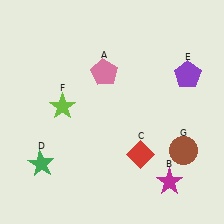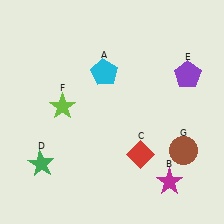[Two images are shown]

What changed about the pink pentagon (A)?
In Image 1, A is pink. In Image 2, it changed to cyan.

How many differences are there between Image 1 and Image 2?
There is 1 difference between the two images.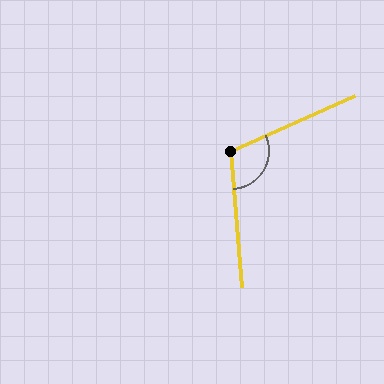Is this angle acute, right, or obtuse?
It is obtuse.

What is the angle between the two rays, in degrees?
Approximately 109 degrees.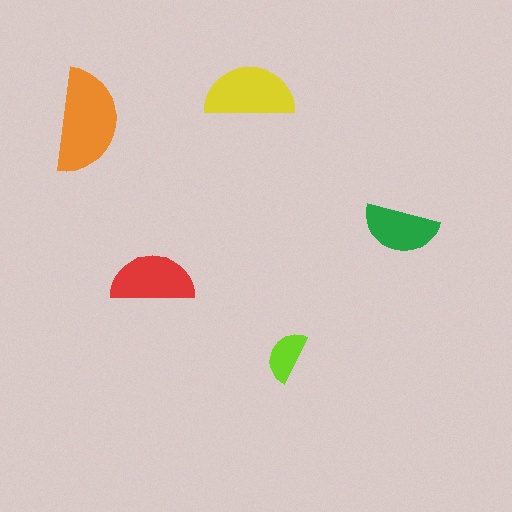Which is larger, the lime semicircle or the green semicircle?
The green one.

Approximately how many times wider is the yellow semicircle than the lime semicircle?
About 1.5 times wider.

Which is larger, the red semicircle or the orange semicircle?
The orange one.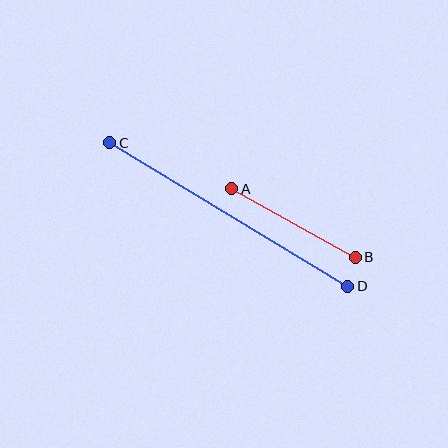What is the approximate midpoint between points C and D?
The midpoint is at approximately (229, 215) pixels.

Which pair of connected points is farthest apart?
Points C and D are farthest apart.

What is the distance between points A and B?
The distance is approximately 141 pixels.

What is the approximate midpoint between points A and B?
The midpoint is at approximately (294, 223) pixels.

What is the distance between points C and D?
The distance is approximately 278 pixels.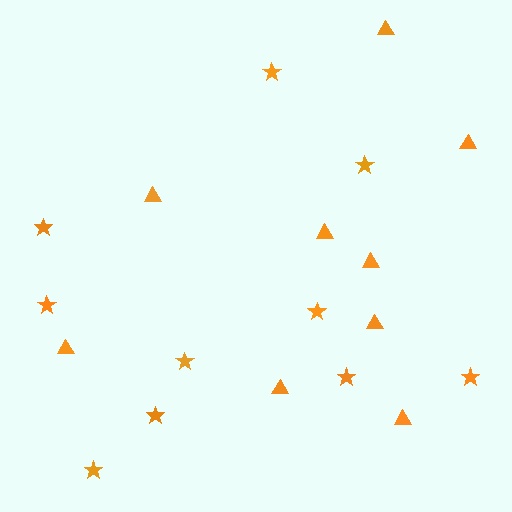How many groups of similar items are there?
There are 2 groups: one group of triangles (9) and one group of stars (10).